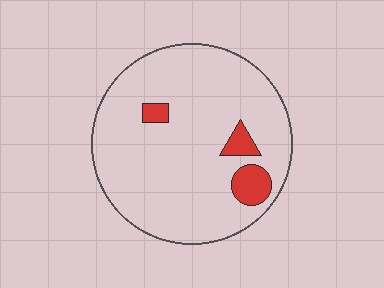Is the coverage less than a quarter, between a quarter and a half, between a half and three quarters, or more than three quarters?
Less than a quarter.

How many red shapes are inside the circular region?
3.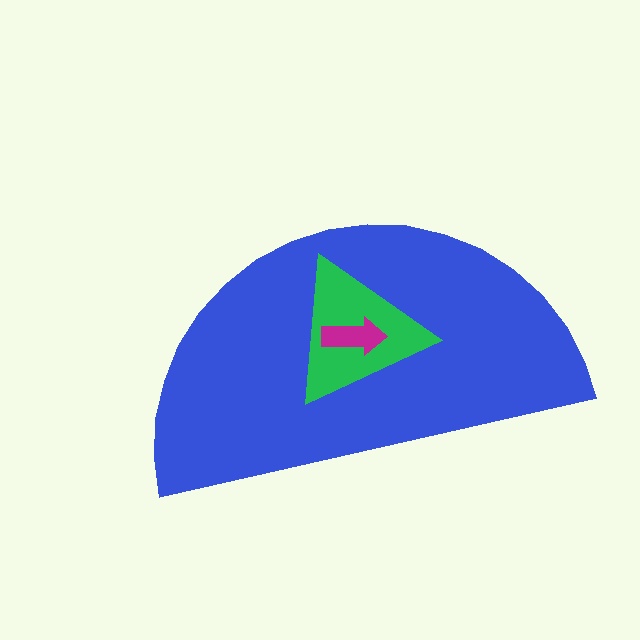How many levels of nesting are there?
3.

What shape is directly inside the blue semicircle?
The green triangle.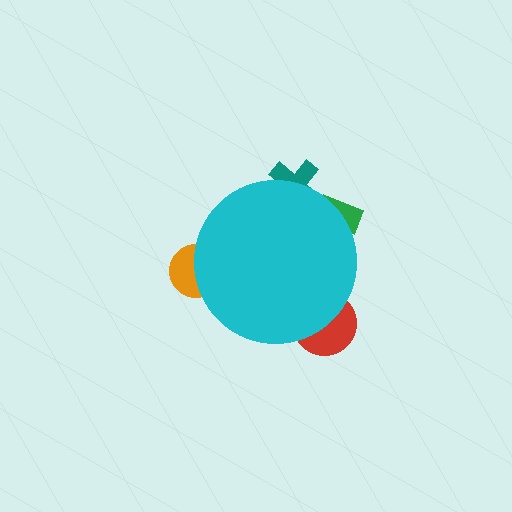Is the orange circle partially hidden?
Yes, the orange circle is partially hidden behind the cyan circle.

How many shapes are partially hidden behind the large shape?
4 shapes are partially hidden.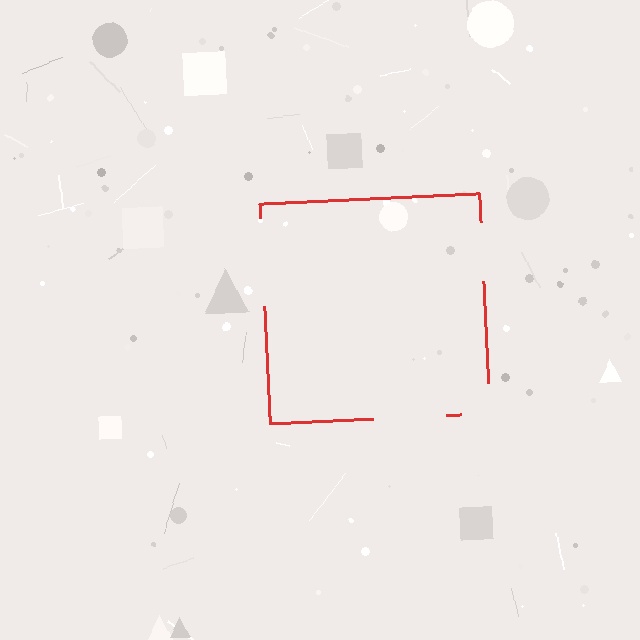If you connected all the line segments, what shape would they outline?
They would outline a square.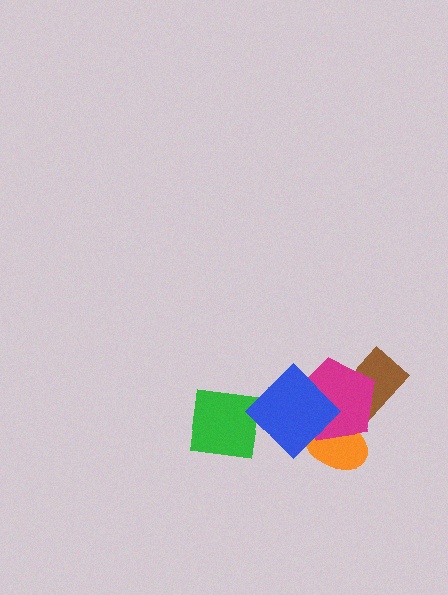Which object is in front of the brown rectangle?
The magenta pentagon is in front of the brown rectangle.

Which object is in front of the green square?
The blue diamond is in front of the green square.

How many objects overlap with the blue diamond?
3 objects overlap with the blue diamond.